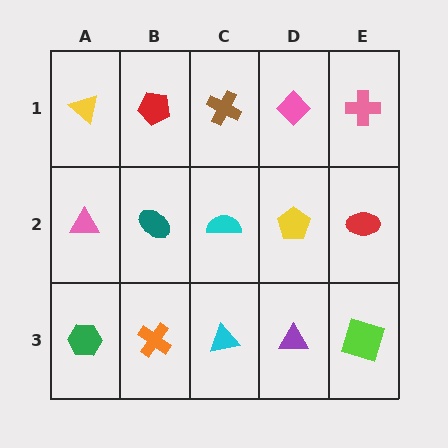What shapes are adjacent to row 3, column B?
A teal ellipse (row 2, column B), a green hexagon (row 3, column A), a cyan triangle (row 3, column C).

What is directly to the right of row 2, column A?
A teal ellipse.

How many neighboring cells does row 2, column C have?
4.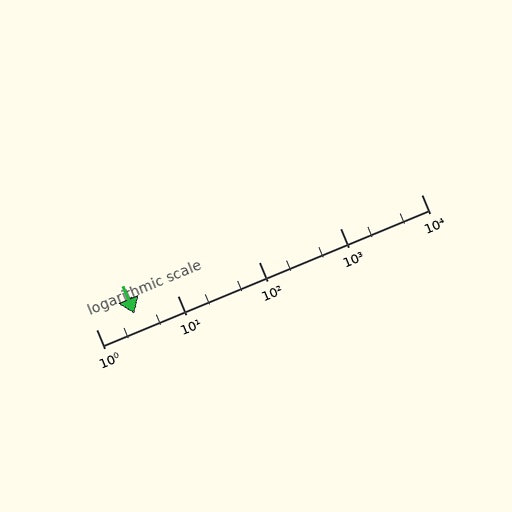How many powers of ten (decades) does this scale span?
The scale spans 4 decades, from 1 to 10000.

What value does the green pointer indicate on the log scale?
The pointer indicates approximately 3.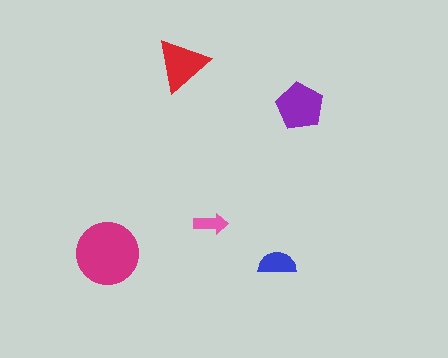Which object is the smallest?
The pink arrow.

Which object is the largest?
The magenta circle.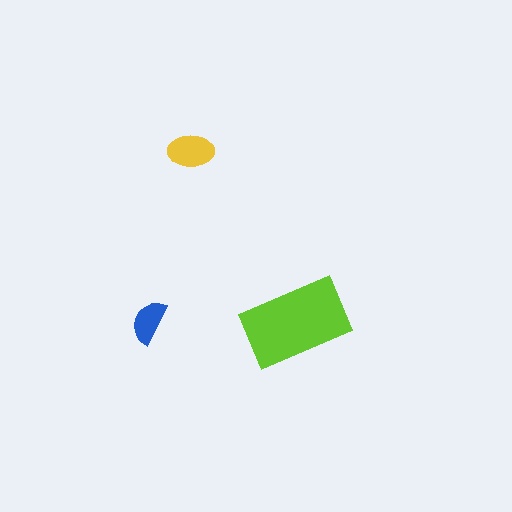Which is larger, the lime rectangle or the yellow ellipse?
The lime rectangle.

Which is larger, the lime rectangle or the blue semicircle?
The lime rectangle.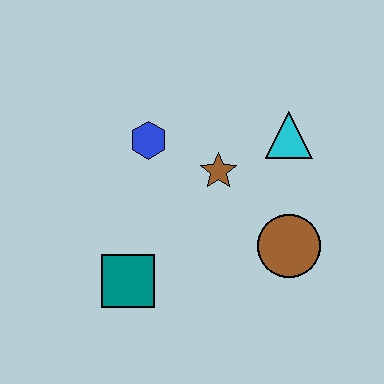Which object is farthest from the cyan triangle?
The teal square is farthest from the cyan triangle.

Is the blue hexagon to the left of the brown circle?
Yes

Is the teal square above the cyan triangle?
No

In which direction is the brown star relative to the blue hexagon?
The brown star is to the right of the blue hexagon.